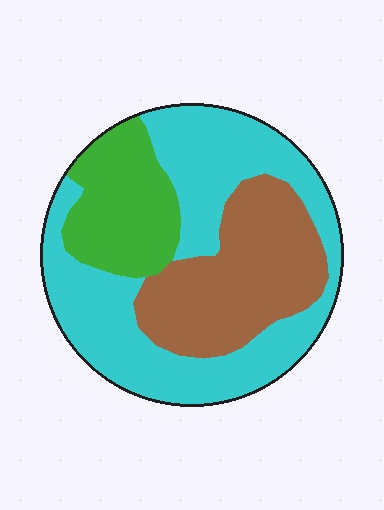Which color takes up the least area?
Green, at roughly 20%.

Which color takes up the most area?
Cyan, at roughly 50%.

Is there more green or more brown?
Brown.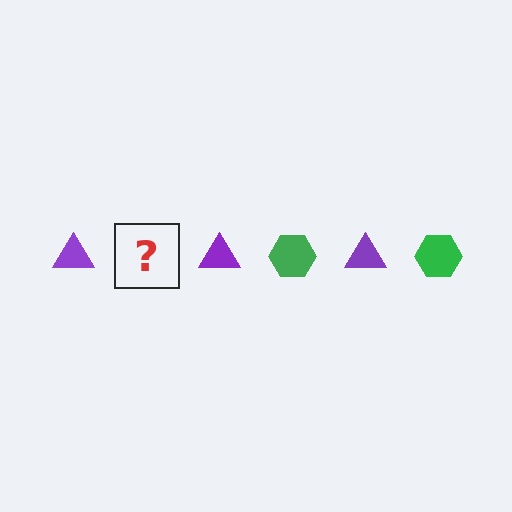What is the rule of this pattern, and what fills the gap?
The rule is that the pattern alternates between purple triangle and green hexagon. The gap should be filled with a green hexagon.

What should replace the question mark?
The question mark should be replaced with a green hexagon.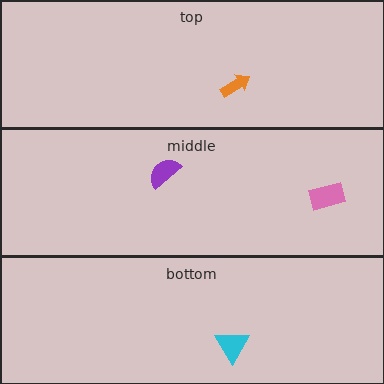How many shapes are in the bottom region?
1.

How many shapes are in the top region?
1.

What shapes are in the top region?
The orange arrow.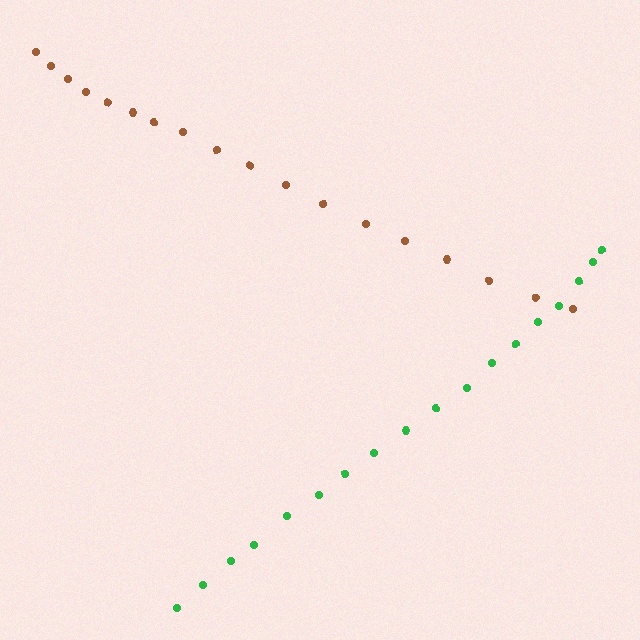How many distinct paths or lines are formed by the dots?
There are 2 distinct paths.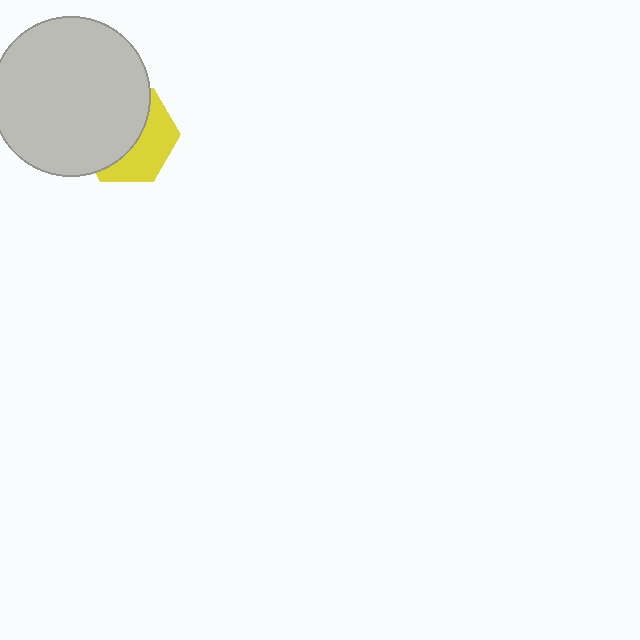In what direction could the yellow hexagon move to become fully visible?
The yellow hexagon could move toward the lower-right. That would shift it out from behind the light gray circle entirely.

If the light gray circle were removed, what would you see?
You would see the complete yellow hexagon.